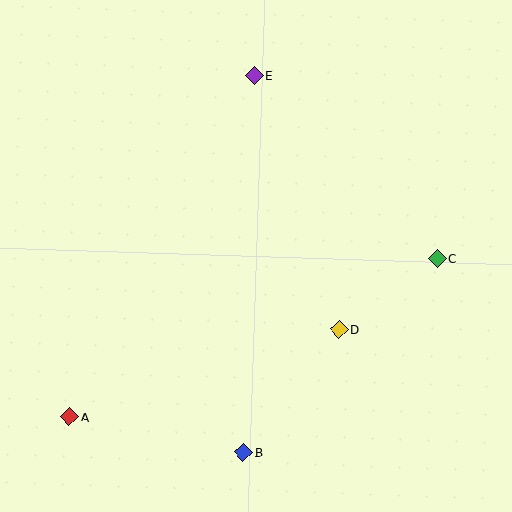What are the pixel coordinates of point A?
Point A is at (69, 417).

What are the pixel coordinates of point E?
Point E is at (254, 76).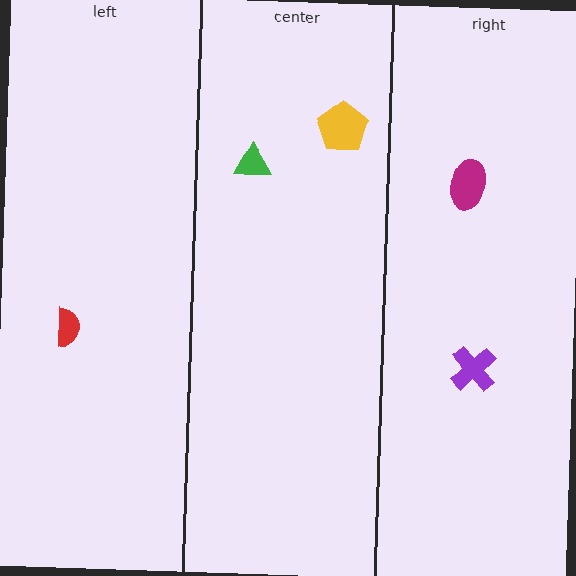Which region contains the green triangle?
The center region.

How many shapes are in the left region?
1.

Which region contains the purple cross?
The right region.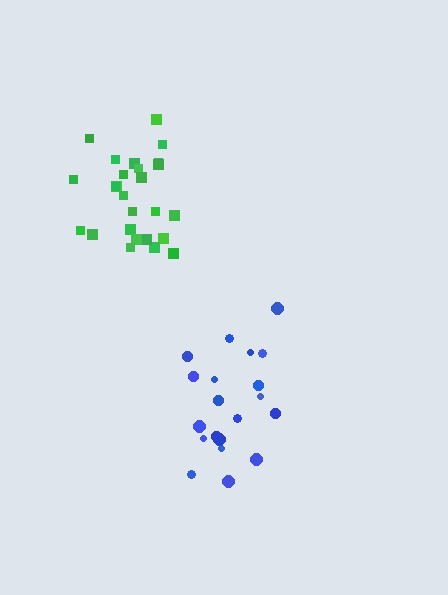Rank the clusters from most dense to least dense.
green, blue.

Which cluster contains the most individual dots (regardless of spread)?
Green (26).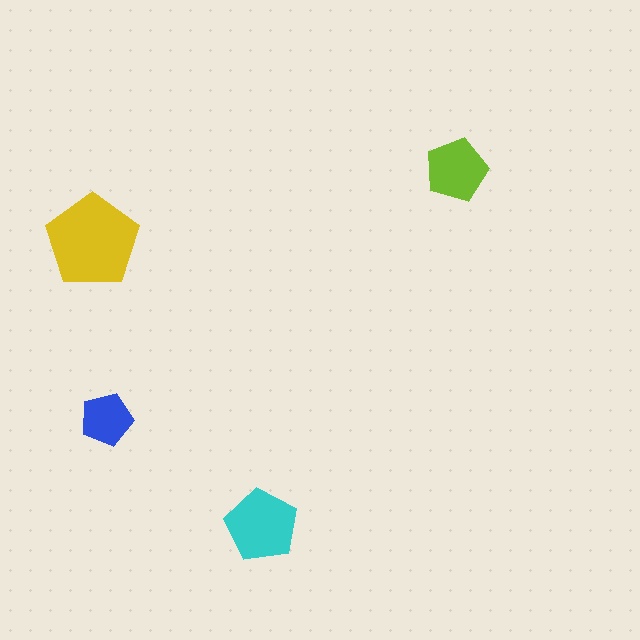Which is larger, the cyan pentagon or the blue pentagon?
The cyan one.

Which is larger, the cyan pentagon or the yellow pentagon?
The yellow one.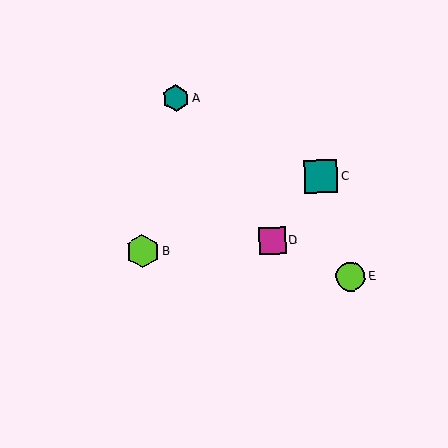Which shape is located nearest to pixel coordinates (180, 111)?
The teal hexagon (labeled A) at (176, 98) is nearest to that location.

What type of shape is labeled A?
Shape A is a teal hexagon.